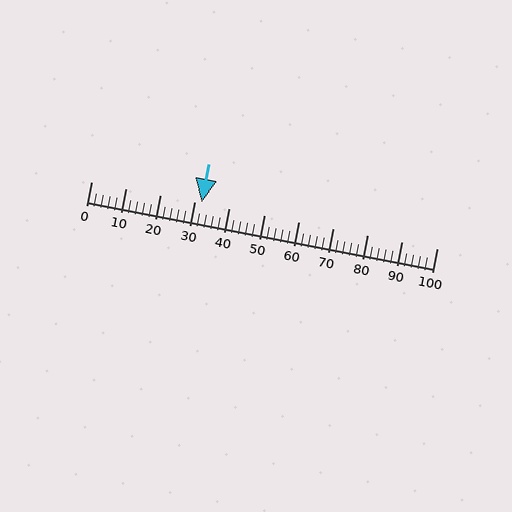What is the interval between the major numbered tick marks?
The major tick marks are spaced 10 units apart.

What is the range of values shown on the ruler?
The ruler shows values from 0 to 100.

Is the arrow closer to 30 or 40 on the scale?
The arrow is closer to 30.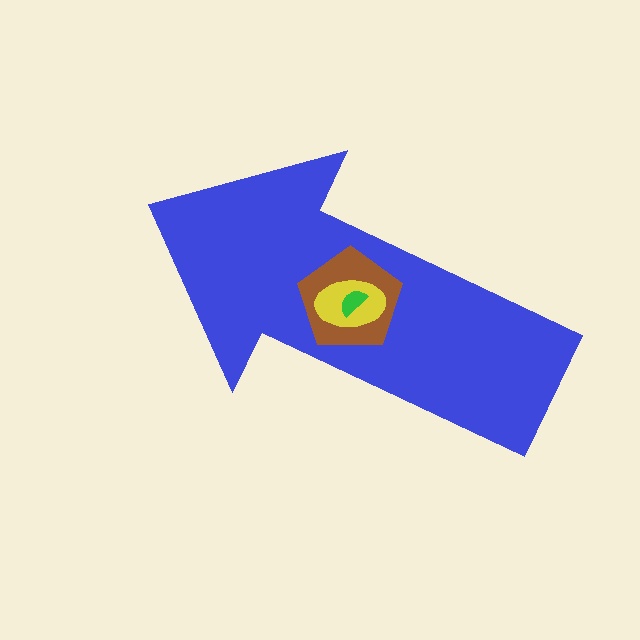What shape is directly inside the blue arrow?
The brown pentagon.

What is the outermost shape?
The blue arrow.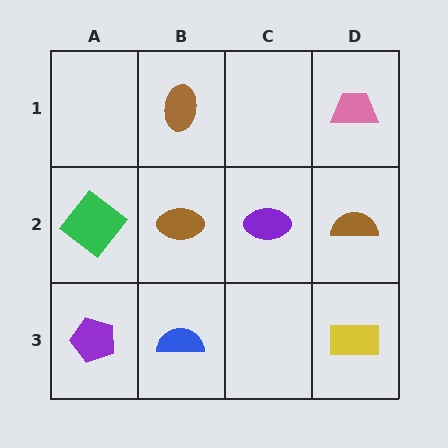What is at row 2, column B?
A brown ellipse.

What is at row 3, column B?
A blue semicircle.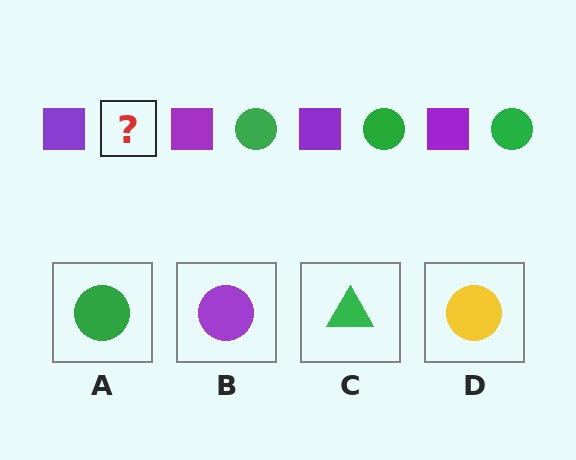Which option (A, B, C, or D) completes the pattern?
A.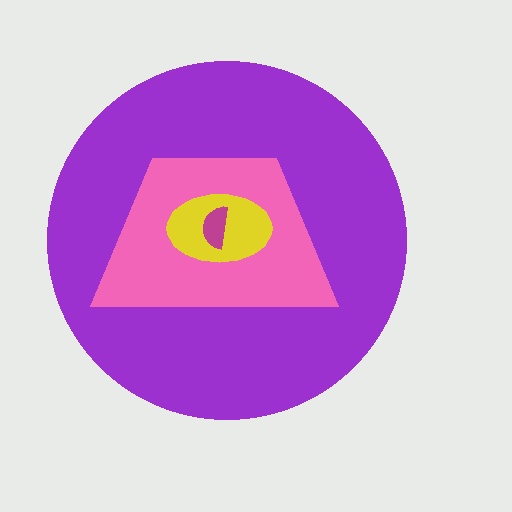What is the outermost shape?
The purple circle.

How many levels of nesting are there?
4.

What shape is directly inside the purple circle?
The pink trapezoid.